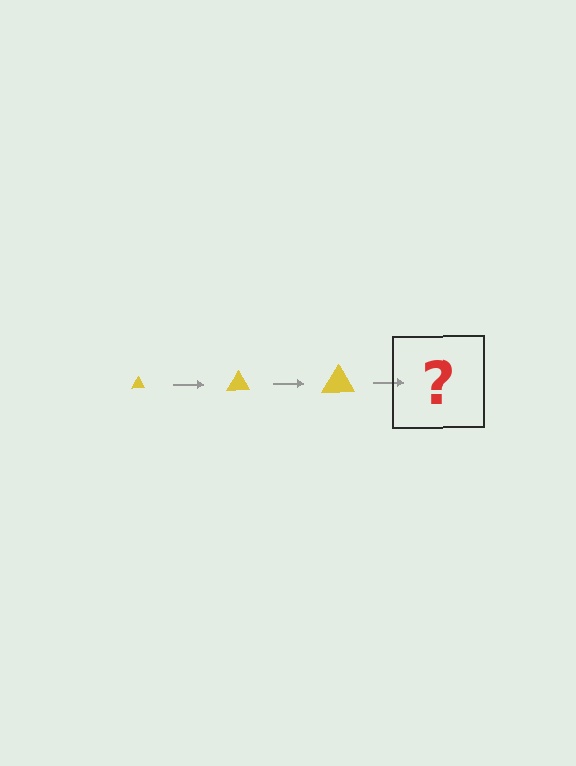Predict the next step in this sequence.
The next step is a yellow triangle, larger than the previous one.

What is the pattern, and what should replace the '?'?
The pattern is that the triangle gets progressively larger each step. The '?' should be a yellow triangle, larger than the previous one.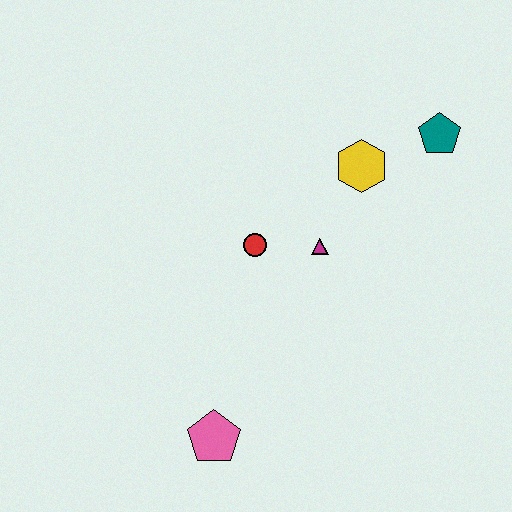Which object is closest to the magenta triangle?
The red circle is closest to the magenta triangle.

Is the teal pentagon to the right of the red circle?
Yes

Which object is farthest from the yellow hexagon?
The pink pentagon is farthest from the yellow hexagon.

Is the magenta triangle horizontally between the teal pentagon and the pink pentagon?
Yes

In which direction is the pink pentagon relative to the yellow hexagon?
The pink pentagon is below the yellow hexagon.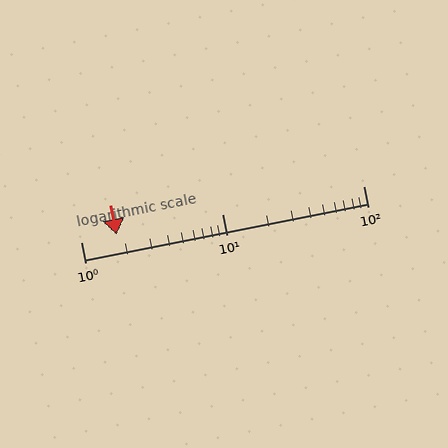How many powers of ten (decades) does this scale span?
The scale spans 2 decades, from 1 to 100.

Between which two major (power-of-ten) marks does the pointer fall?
The pointer is between 1 and 10.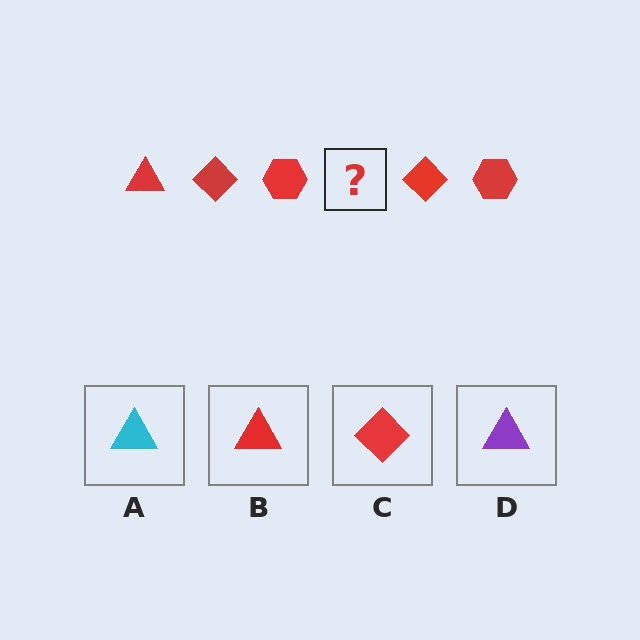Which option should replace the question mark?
Option B.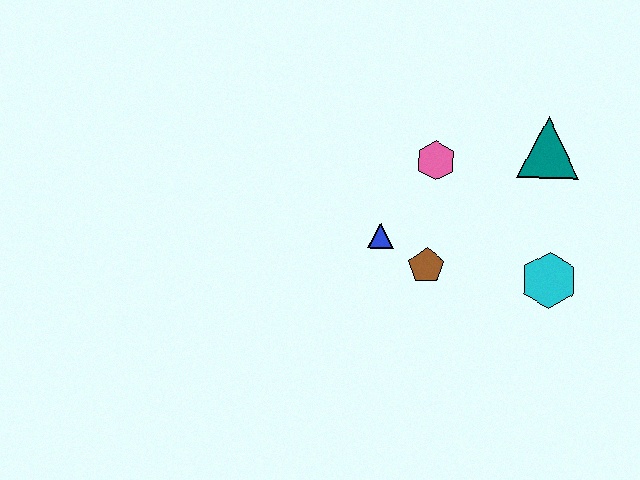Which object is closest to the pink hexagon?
The blue triangle is closest to the pink hexagon.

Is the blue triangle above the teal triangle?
No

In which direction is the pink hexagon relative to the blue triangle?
The pink hexagon is above the blue triangle.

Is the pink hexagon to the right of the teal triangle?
No